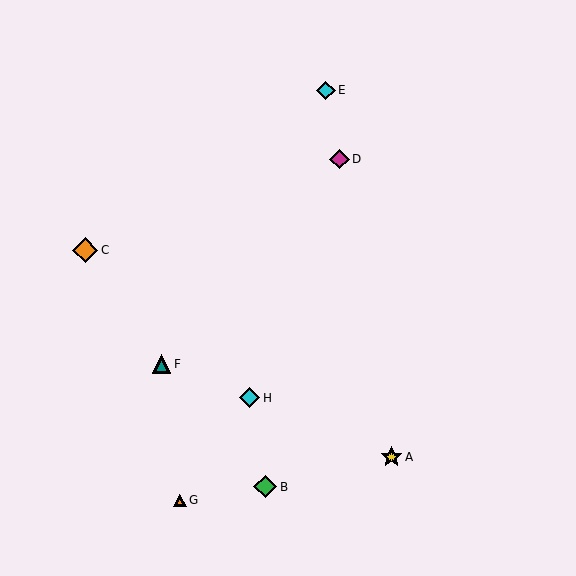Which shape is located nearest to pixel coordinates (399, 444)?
The yellow star (labeled A) at (392, 457) is nearest to that location.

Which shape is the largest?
The orange diamond (labeled C) is the largest.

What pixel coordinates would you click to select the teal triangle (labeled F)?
Click at (162, 364) to select the teal triangle F.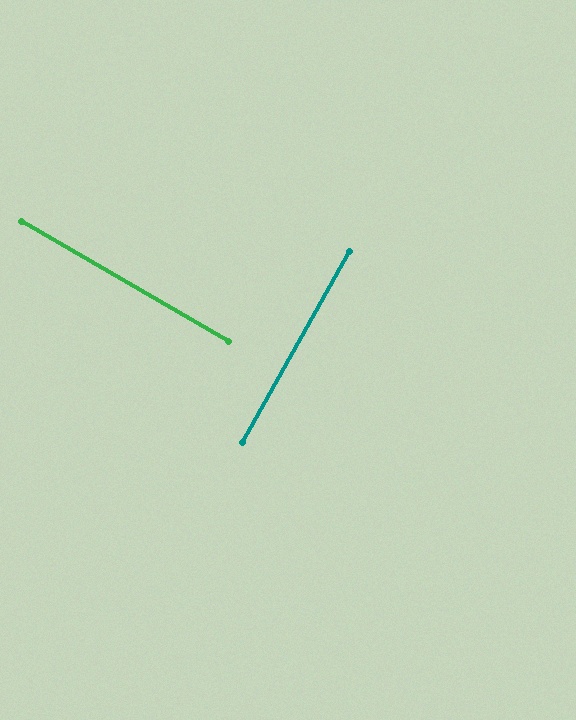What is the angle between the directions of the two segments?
Approximately 89 degrees.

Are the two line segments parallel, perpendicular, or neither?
Perpendicular — they meet at approximately 89°.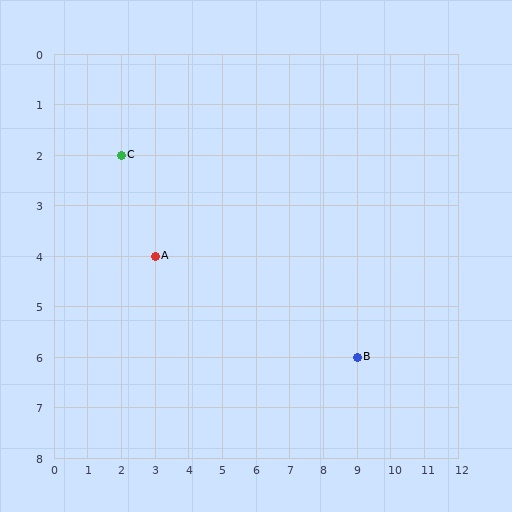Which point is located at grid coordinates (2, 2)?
Point C is at (2, 2).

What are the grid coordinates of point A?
Point A is at grid coordinates (3, 4).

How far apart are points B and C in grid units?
Points B and C are 7 columns and 4 rows apart (about 8.1 grid units diagonally).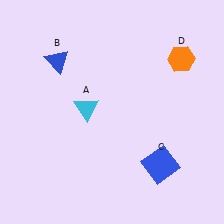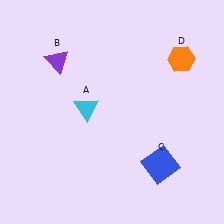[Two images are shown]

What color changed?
The triangle (B) changed from blue in Image 1 to purple in Image 2.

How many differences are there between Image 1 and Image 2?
There is 1 difference between the two images.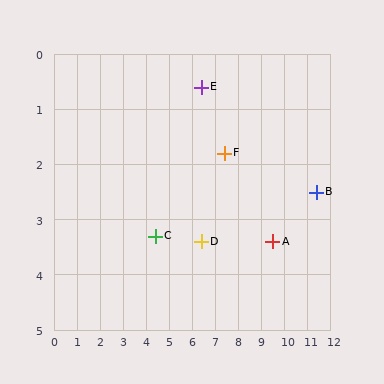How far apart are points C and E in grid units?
Points C and E are about 3.4 grid units apart.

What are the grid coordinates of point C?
Point C is at approximately (4.4, 3.3).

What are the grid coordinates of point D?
Point D is at approximately (6.4, 3.4).